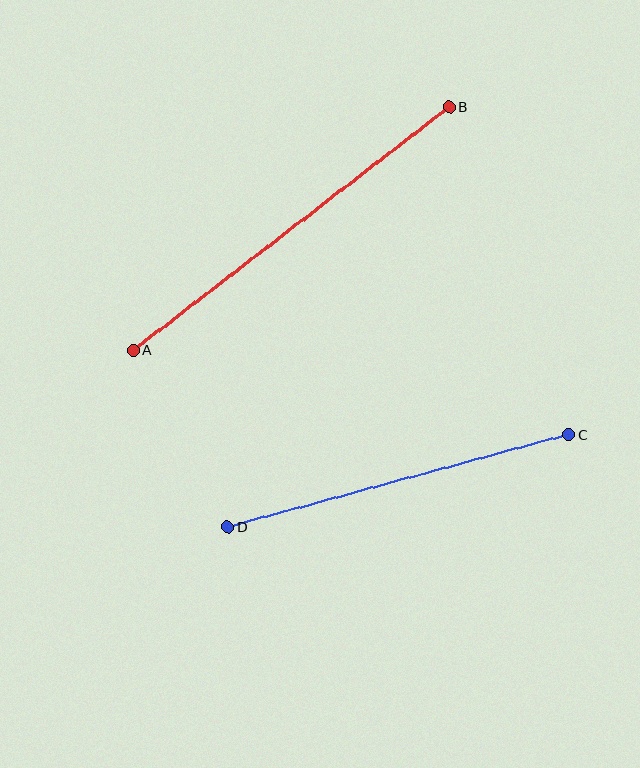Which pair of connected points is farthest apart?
Points A and B are farthest apart.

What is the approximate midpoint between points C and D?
The midpoint is at approximately (398, 481) pixels.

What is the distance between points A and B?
The distance is approximately 399 pixels.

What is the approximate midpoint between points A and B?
The midpoint is at approximately (291, 228) pixels.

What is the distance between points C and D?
The distance is approximately 353 pixels.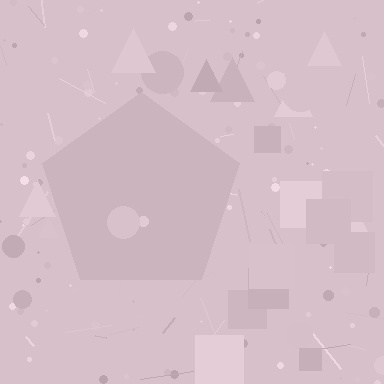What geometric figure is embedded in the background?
A pentagon is embedded in the background.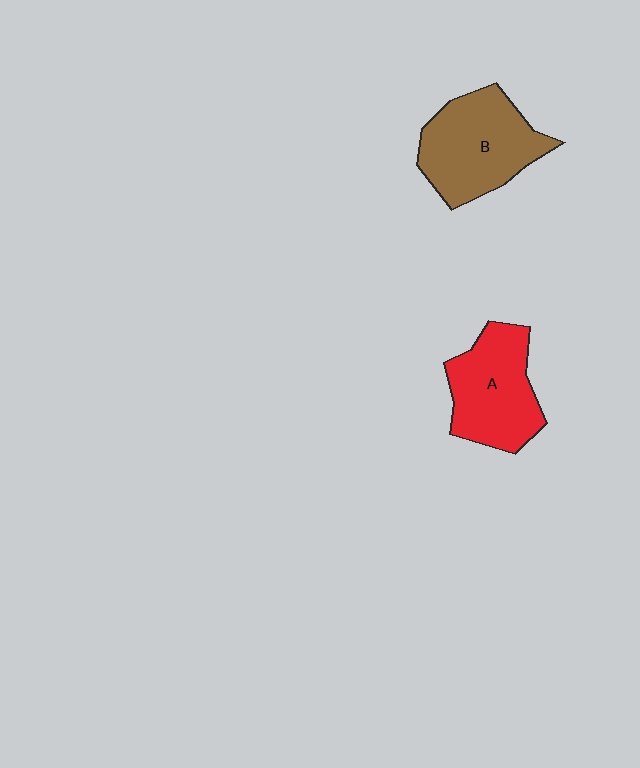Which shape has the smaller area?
Shape A (red).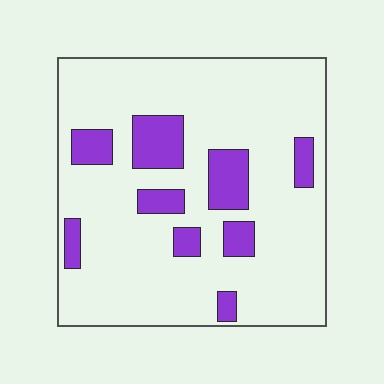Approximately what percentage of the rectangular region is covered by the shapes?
Approximately 15%.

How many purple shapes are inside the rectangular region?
9.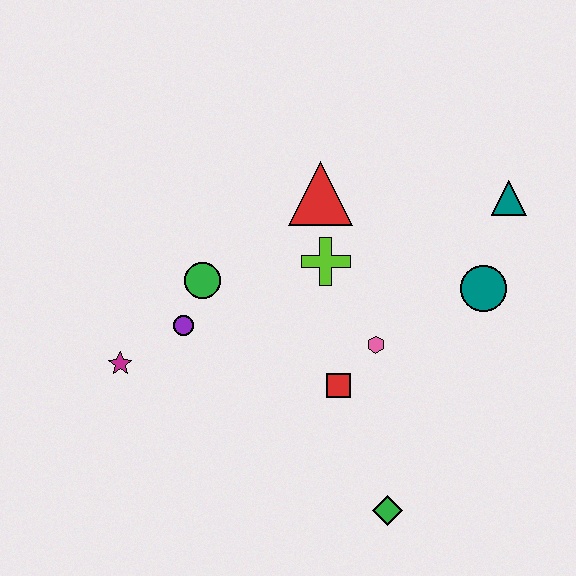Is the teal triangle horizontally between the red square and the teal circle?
No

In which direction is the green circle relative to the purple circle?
The green circle is above the purple circle.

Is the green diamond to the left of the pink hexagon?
No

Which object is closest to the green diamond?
The red square is closest to the green diamond.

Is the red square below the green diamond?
No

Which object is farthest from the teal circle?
The magenta star is farthest from the teal circle.